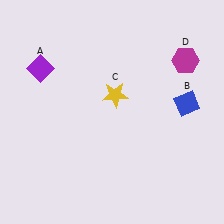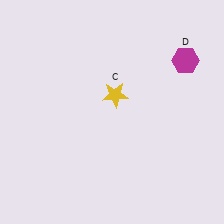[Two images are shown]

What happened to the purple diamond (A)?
The purple diamond (A) was removed in Image 2. It was in the top-left area of Image 1.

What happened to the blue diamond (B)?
The blue diamond (B) was removed in Image 2. It was in the top-right area of Image 1.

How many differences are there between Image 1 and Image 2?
There are 2 differences between the two images.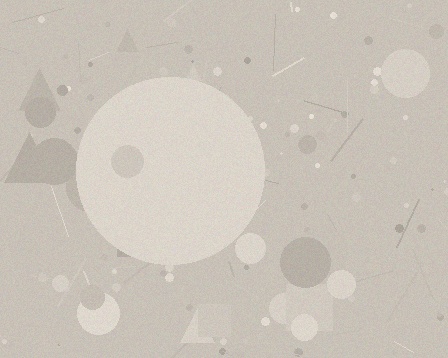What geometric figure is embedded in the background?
A circle is embedded in the background.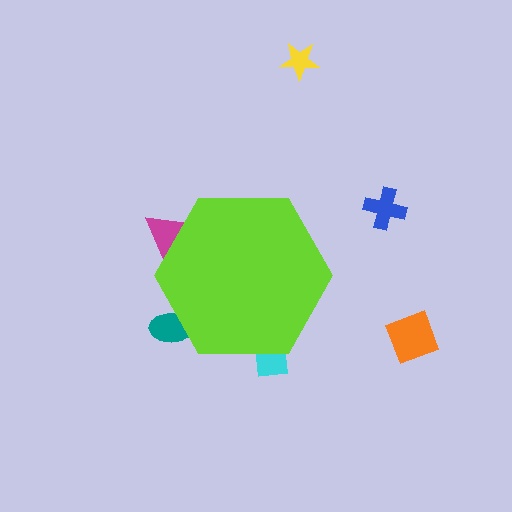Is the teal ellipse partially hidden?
Yes, the teal ellipse is partially hidden behind the lime hexagon.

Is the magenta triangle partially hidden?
Yes, the magenta triangle is partially hidden behind the lime hexagon.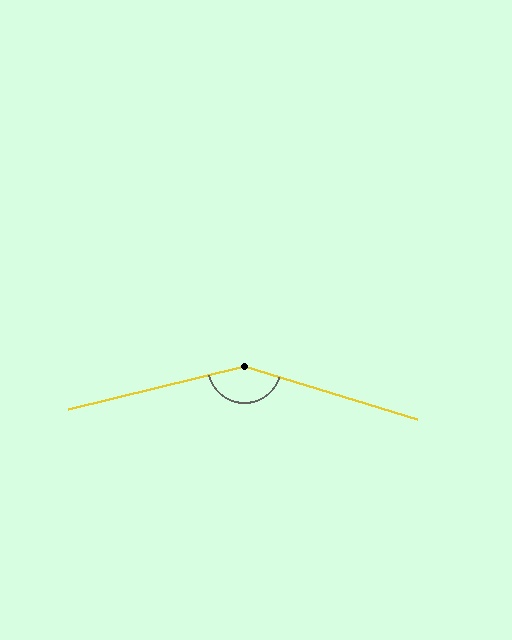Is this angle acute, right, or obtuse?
It is obtuse.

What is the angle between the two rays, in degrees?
Approximately 149 degrees.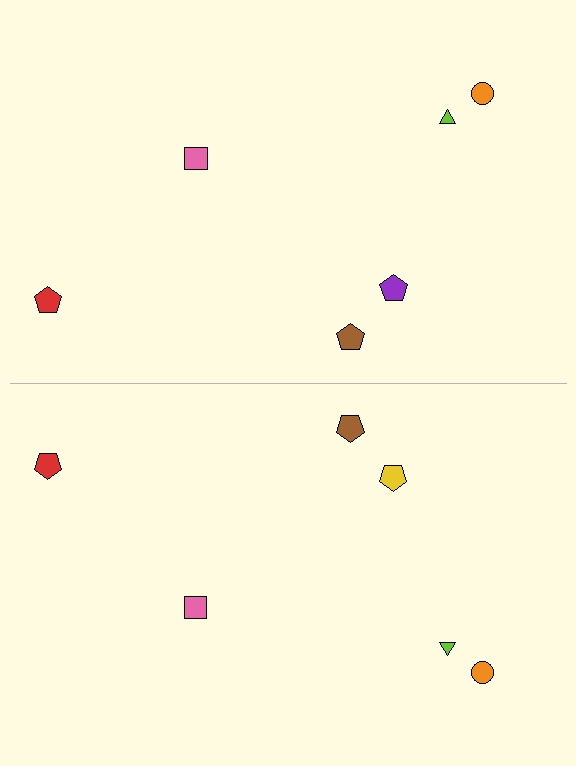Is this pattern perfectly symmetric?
No, the pattern is not perfectly symmetric. The yellow pentagon on the bottom side breaks the symmetry — its mirror counterpart is purple.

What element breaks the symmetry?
The yellow pentagon on the bottom side breaks the symmetry — its mirror counterpart is purple.